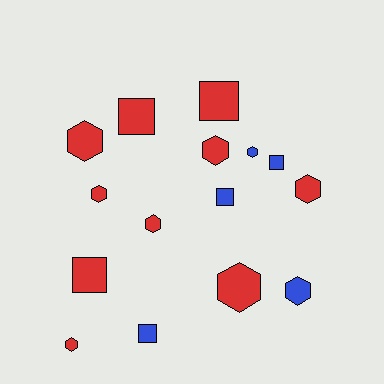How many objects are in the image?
There are 15 objects.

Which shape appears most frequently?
Hexagon, with 9 objects.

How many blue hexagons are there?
There are 2 blue hexagons.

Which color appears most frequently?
Red, with 10 objects.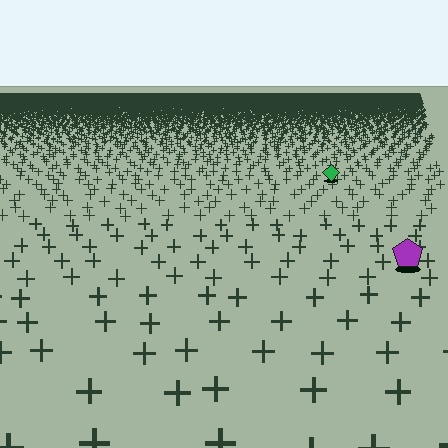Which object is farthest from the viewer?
The green diamond is farthest from the viewer. It appears smaller and the ground texture around it is denser.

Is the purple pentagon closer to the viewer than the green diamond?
Yes. The purple pentagon is closer — you can tell from the texture gradient: the ground texture is coarser near it.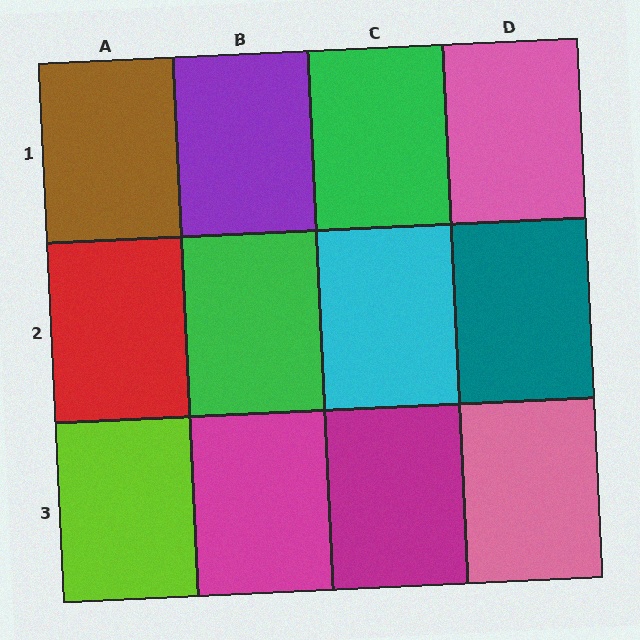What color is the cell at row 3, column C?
Magenta.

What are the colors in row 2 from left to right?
Red, green, cyan, teal.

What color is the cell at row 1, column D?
Pink.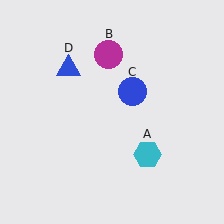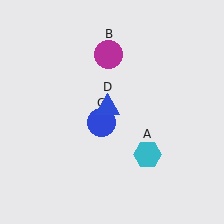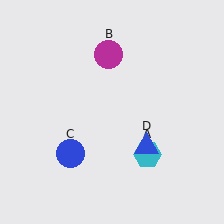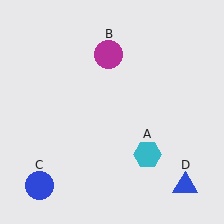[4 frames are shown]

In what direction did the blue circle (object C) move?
The blue circle (object C) moved down and to the left.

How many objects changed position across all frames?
2 objects changed position: blue circle (object C), blue triangle (object D).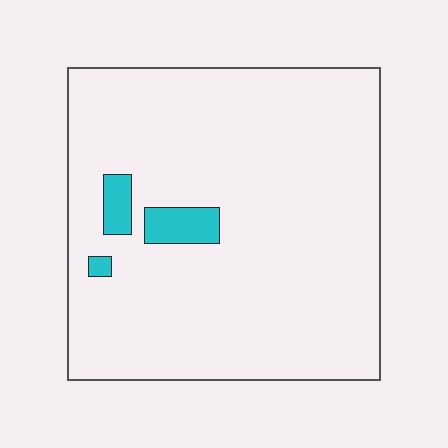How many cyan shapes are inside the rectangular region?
3.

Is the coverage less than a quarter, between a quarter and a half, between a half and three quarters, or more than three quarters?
Less than a quarter.